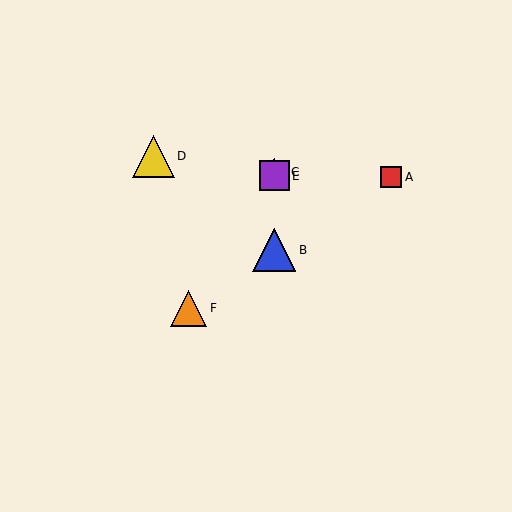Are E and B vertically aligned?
Yes, both are at x≈274.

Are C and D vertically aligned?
No, C is at x≈274 and D is at x≈153.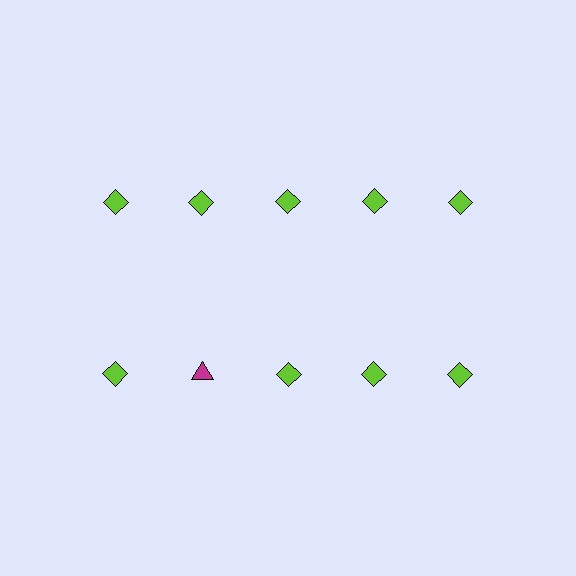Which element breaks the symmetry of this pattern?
The magenta triangle in the second row, second from left column breaks the symmetry. All other shapes are lime diamonds.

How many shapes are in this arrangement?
There are 10 shapes arranged in a grid pattern.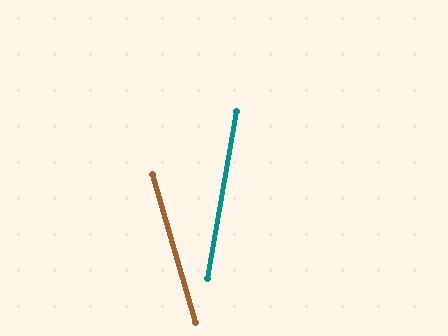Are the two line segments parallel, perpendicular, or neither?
Neither parallel nor perpendicular — they differ by about 26°.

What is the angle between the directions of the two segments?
Approximately 26 degrees.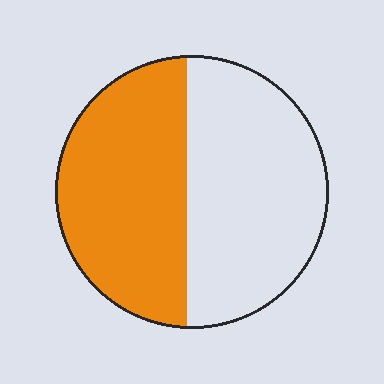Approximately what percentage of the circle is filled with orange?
Approximately 50%.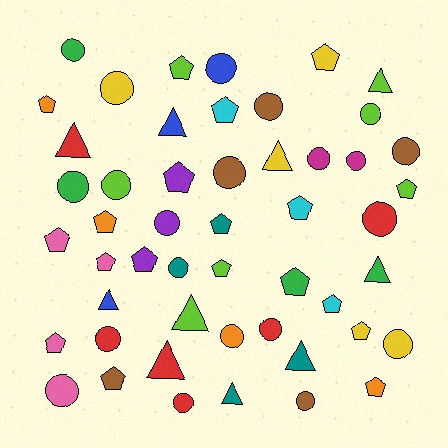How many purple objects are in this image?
There are 3 purple objects.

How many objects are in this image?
There are 50 objects.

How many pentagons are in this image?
There are 19 pentagons.